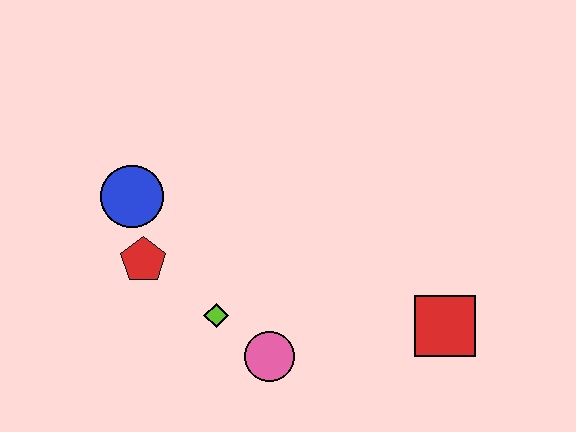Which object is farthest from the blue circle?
The red square is farthest from the blue circle.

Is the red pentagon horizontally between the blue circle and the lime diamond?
Yes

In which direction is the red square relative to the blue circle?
The red square is to the right of the blue circle.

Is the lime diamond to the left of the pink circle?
Yes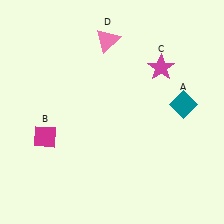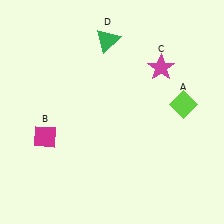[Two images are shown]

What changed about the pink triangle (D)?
In Image 1, D is pink. In Image 2, it changed to green.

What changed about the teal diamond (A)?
In Image 1, A is teal. In Image 2, it changed to lime.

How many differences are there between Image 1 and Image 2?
There are 2 differences between the two images.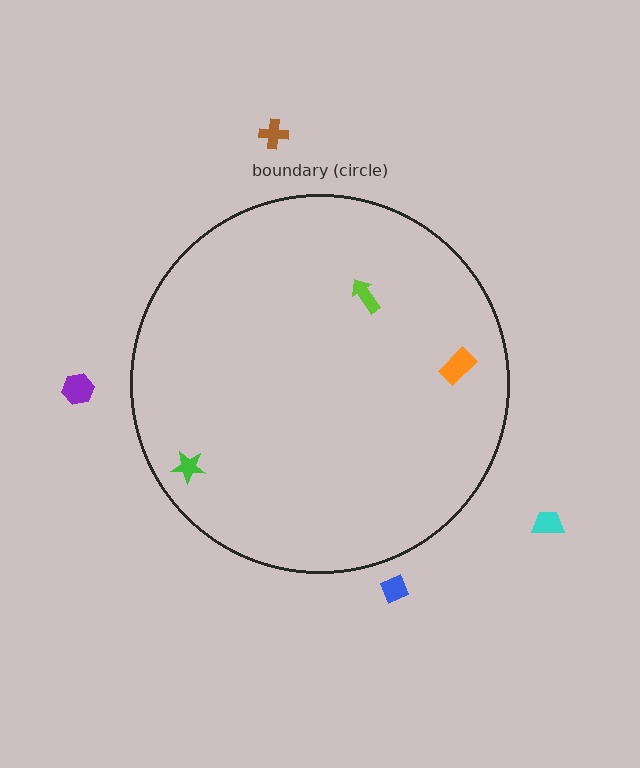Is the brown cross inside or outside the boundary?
Outside.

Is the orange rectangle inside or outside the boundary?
Inside.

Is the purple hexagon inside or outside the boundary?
Outside.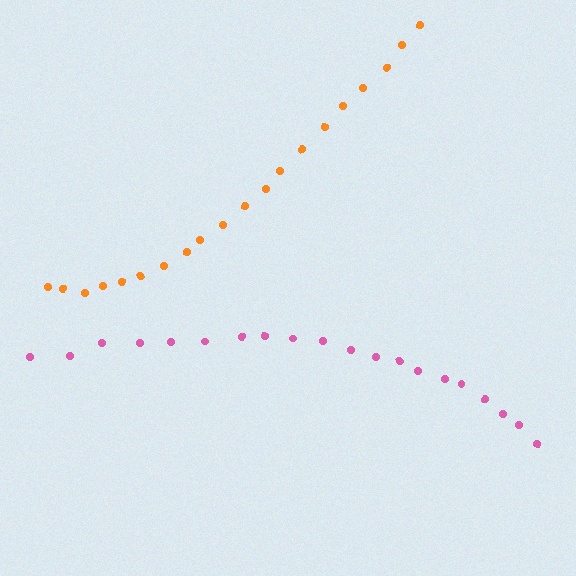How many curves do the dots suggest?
There are 2 distinct paths.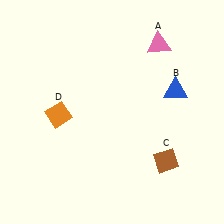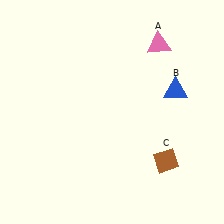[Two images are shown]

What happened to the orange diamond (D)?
The orange diamond (D) was removed in Image 2. It was in the bottom-left area of Image 1.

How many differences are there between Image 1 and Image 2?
There is 1 difference between the two images.